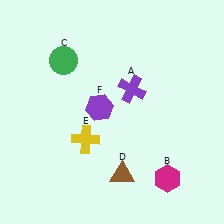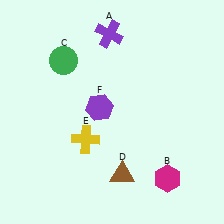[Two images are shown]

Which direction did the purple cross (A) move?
The purple cross (A) moved up.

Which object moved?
The purple cross (A) moved up.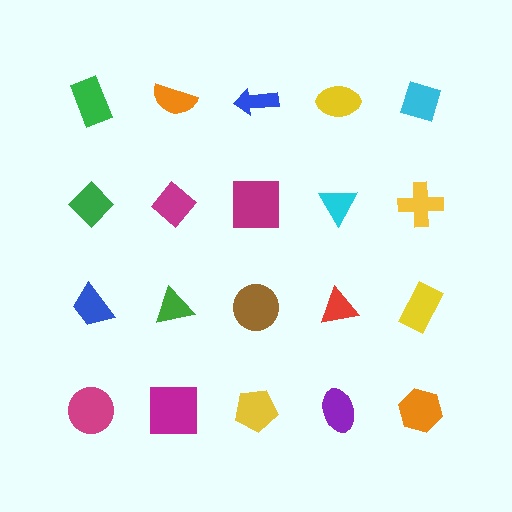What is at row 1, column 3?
A blue arrow.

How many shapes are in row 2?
5 shapes.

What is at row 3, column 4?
A red triangle.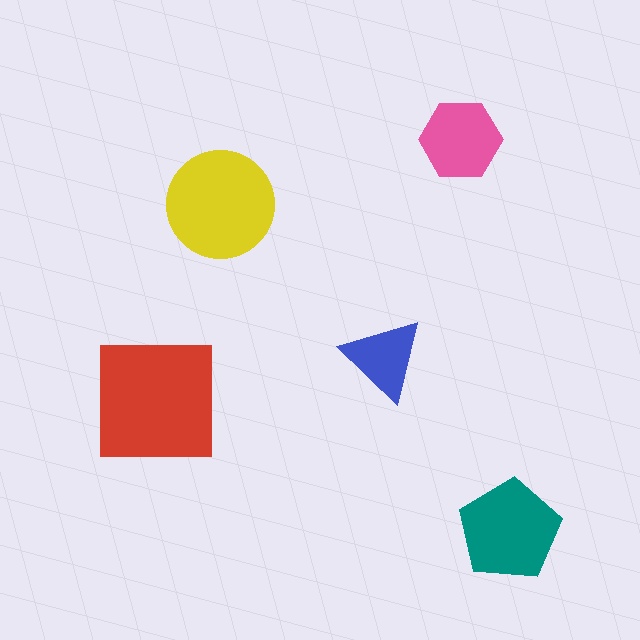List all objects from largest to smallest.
The red square, the yellow circle, the teal pentagon, the pink hexagon, the blue triangle.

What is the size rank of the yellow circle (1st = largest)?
2nd.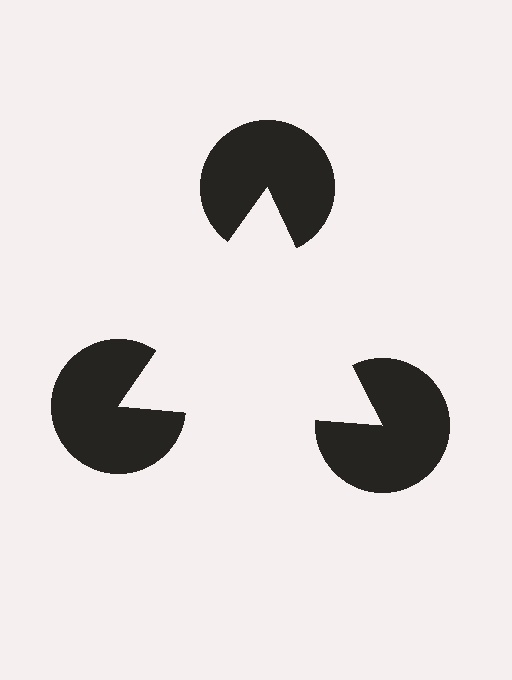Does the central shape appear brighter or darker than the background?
It typically appears slightly brighter than the background, even though no actual brightness change is drawn.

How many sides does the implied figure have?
3 sides.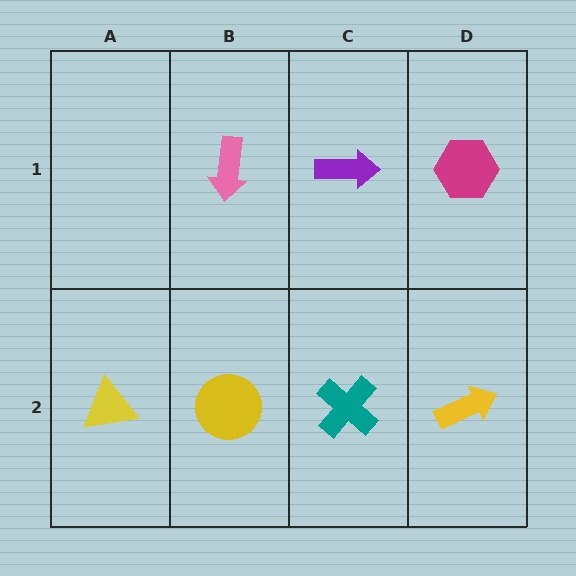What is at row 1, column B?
A pink arrow.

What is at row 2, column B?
A yellow circle.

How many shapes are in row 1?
3 shapes.